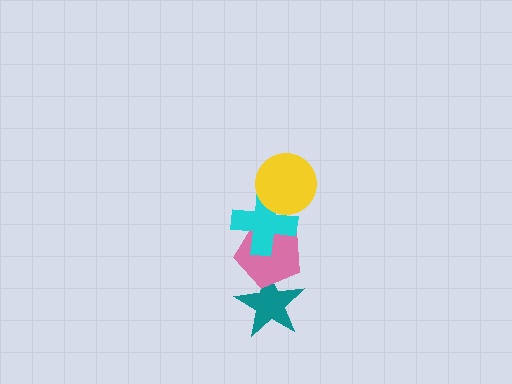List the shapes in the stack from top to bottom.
From top to bottom: the yellow circle, the cyan cross, the pink pentagon, the teal star.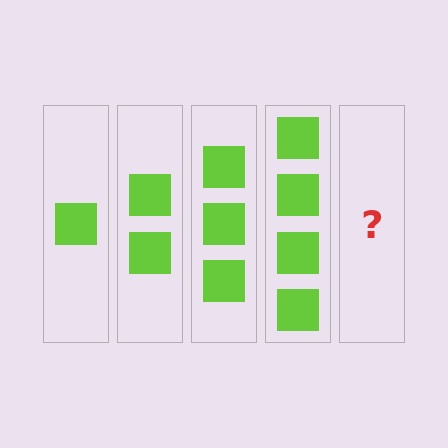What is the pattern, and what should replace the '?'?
The pattern is that each step adds one more square. The '?' should be 5 squares.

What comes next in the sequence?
The next element should be 5 squares.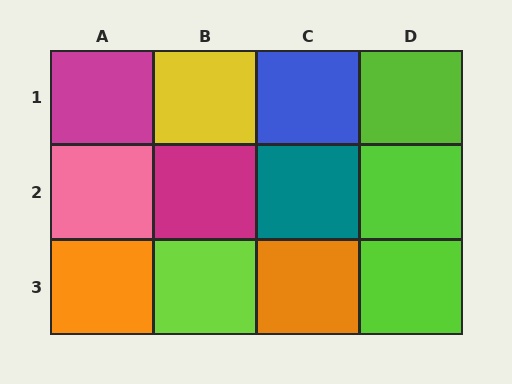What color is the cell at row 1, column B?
Yellow.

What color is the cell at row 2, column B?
Magenta.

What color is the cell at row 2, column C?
Teal.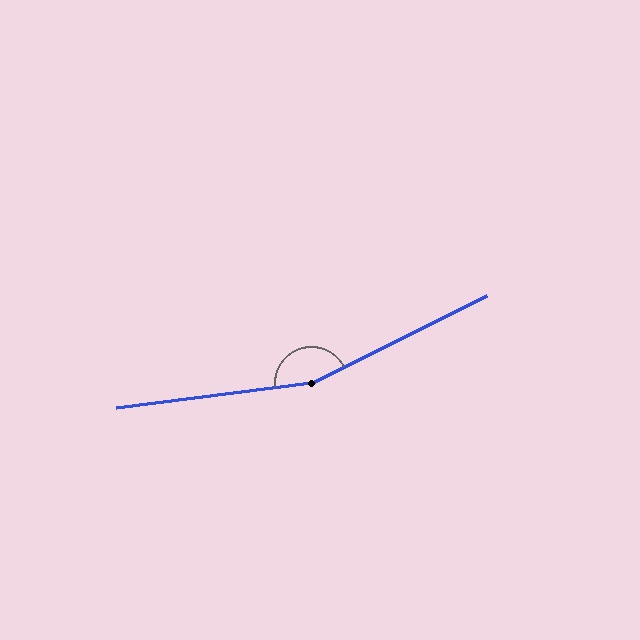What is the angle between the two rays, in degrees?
Approximately 161 degrees.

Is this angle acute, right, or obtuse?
It is obtuse.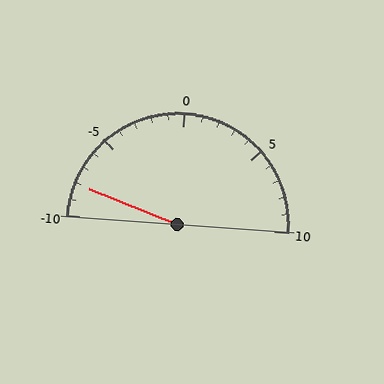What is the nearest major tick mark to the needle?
The nearest major tick mark is -10.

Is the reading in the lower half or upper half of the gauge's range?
The reading is in the lower half of the range (-10 to 10).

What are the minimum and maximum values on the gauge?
The gauge ranges from -10 to 10.